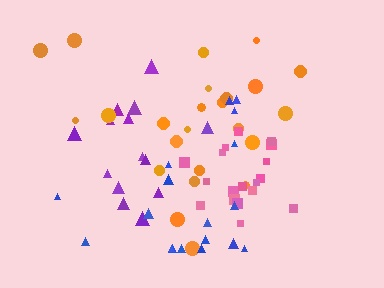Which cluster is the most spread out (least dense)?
Blue.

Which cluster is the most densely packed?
Pink.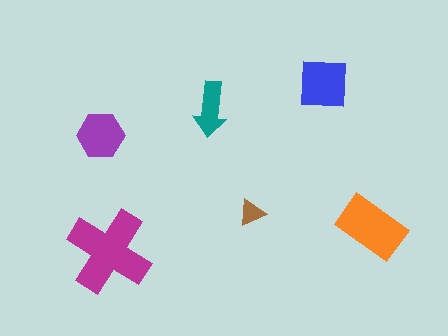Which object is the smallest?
The brown triangle.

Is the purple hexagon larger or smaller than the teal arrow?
Larger.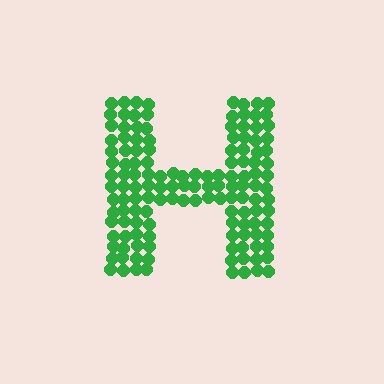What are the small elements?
The small elements are circles.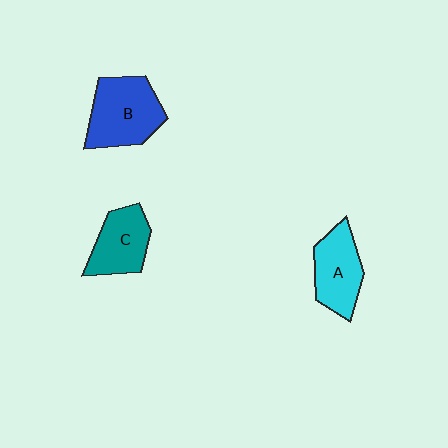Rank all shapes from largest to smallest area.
From largest to smallest: B (blue), A (cyan), C (teal).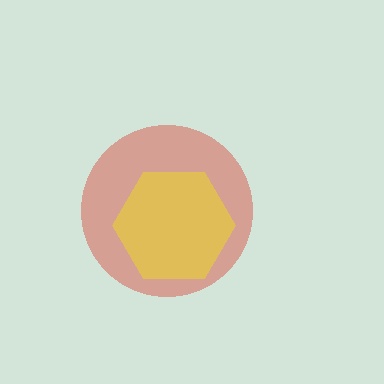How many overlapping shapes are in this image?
There are 2 overlapping shapes in the image.